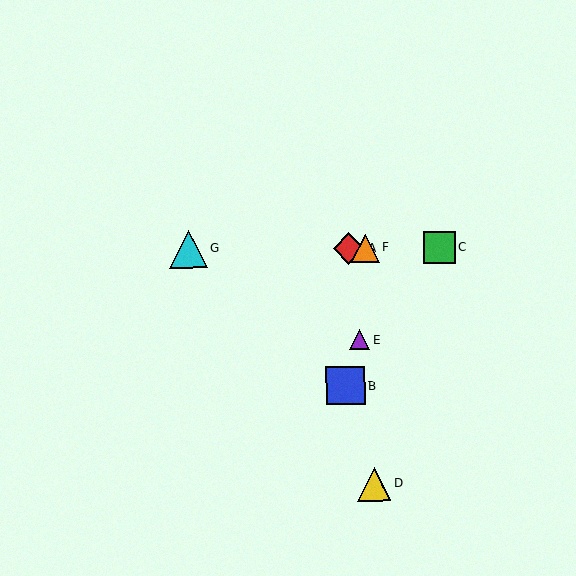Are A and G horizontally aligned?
Yes, both are at y≈248.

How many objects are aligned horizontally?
4 objects (A, C, F, G) are aligned horizontally.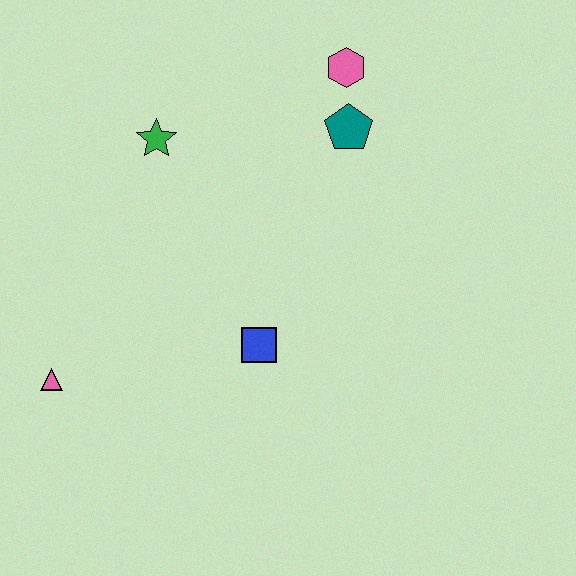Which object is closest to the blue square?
The pink triangle is closest to the blue square.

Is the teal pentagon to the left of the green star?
No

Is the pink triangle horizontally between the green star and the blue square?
No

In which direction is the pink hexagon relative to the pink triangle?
The pink hexagon is above the pink triangle.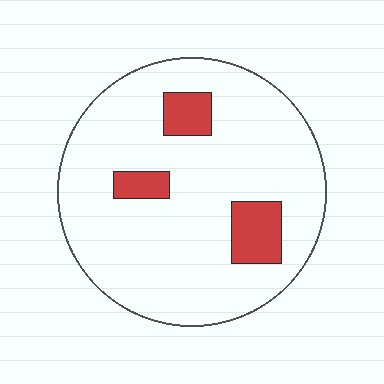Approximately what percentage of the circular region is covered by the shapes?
Approximately 10%.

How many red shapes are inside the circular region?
3.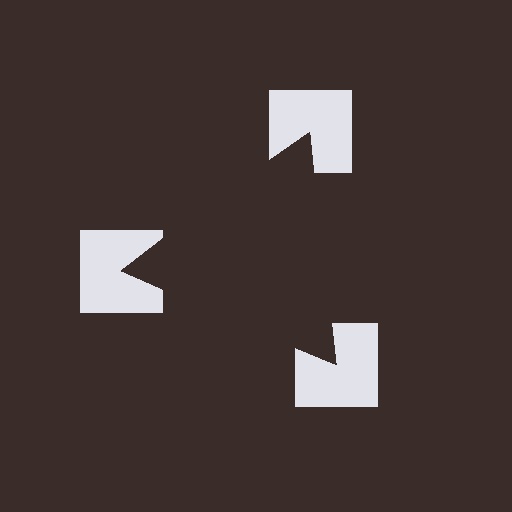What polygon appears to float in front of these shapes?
An illusory triangle — its edges are inferred from the aligned wedge cuts in the notched squares, not physically drawn.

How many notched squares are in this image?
There are 3 — one at each vertex of the illusory triangle.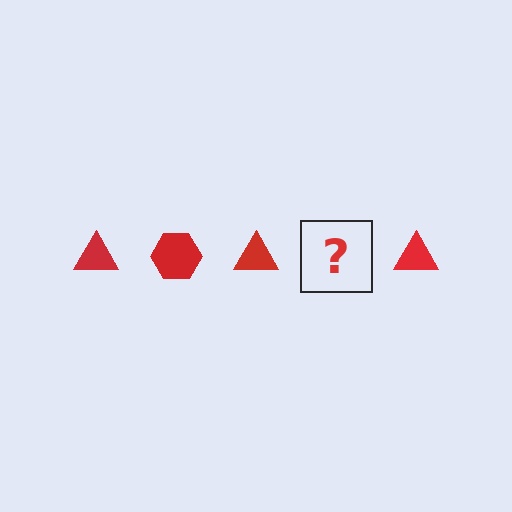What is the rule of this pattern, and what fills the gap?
The rule is that the pattern cycles through triangle, hexagon shapes in red. The gap should be filled with a red hexagon.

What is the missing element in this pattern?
The missing element is a red hexagon.